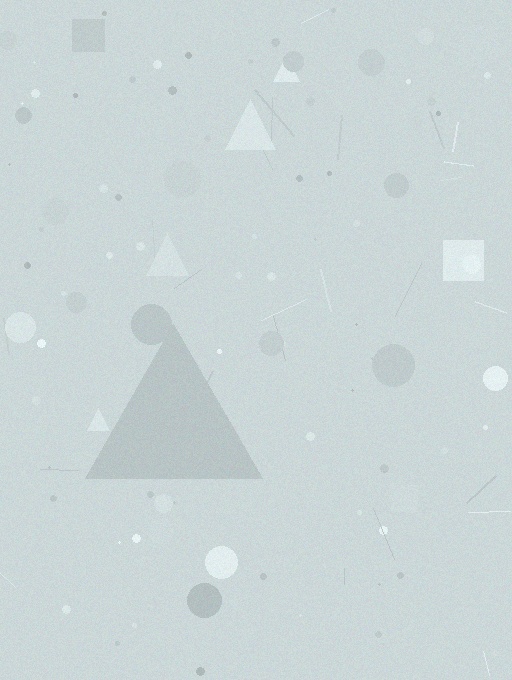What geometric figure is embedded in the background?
A triangle is embedded in the background.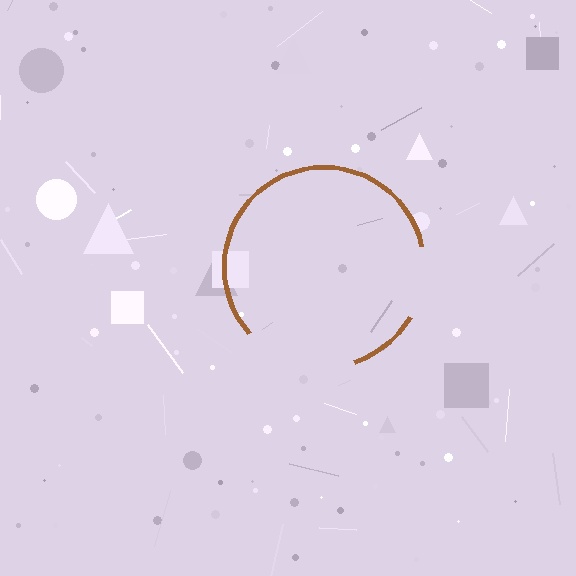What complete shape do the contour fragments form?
The contour fragments form a circle.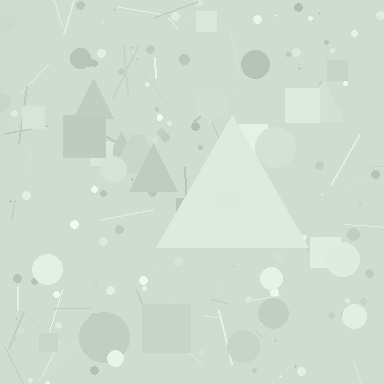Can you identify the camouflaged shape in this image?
The camouflaged shape is a triangle.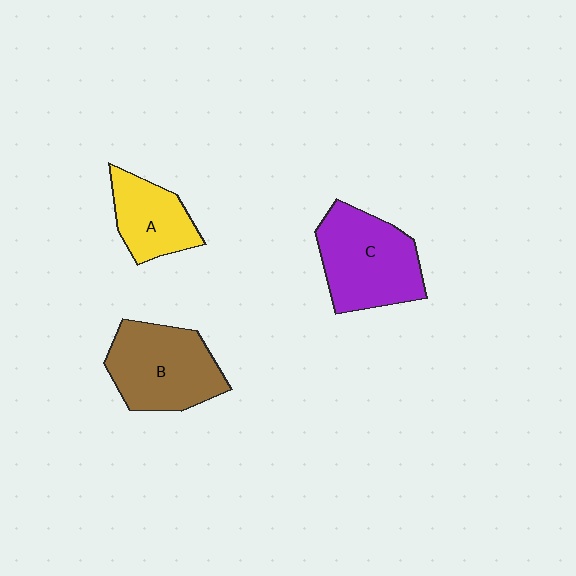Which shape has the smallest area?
Shape A (yellow).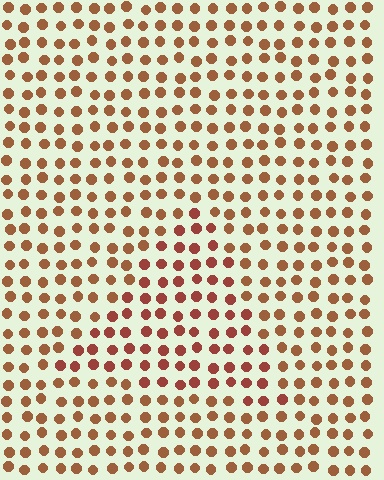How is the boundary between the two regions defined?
The boundary is defined purely by a slight shift in hue (about 20 degrees). Spacing, size, and orientation are identical on both sides.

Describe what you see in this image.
The image is filled with small brown elements in a uniform arrangement. A triangle-shaped region is visible where the elements are tinted to a slightly different hue, forming a subtle color boundary.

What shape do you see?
I see a triangle.